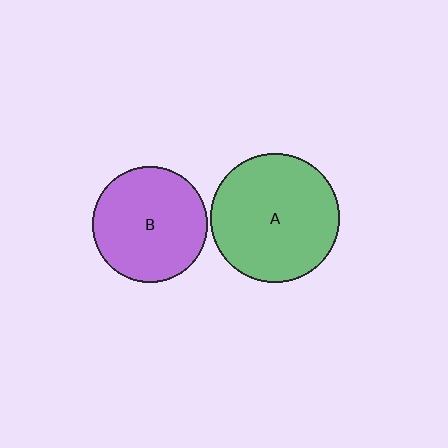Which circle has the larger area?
Circle A (green).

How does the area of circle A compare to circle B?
Approximately 1.2 times.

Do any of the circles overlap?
No, none of the circles overlap.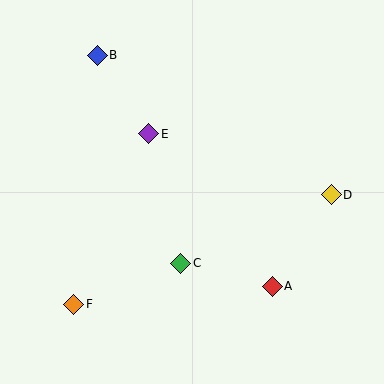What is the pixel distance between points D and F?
The distance between D and F is 280 pixels.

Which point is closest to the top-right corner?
Point D is closest to the top-right corner.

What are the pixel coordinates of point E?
Point E is at (149, 134).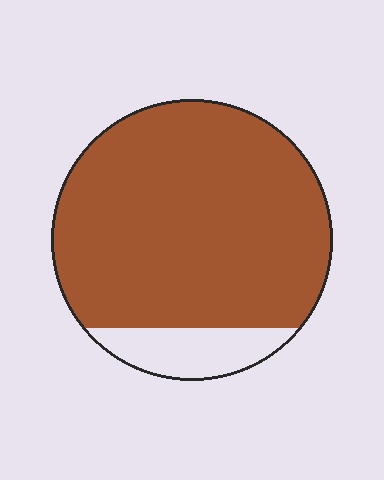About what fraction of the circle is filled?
About seven eighths (7/8).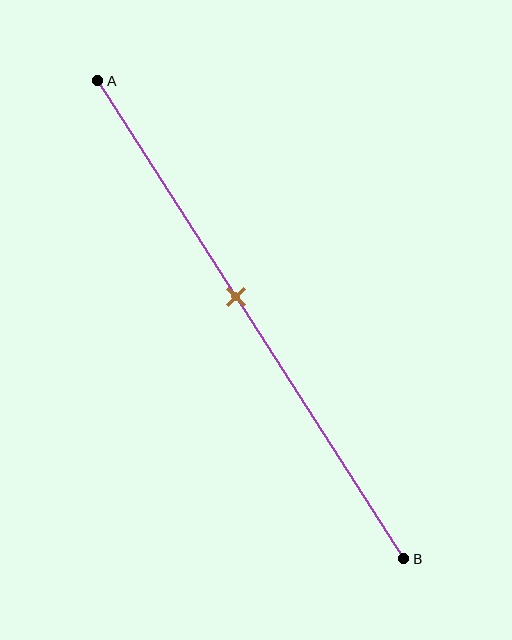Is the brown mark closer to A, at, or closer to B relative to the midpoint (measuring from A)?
The brown mark is closer to point A than the midpoint of segment AB.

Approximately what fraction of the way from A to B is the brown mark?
The brown mark is approximately 45% of the way from A to B.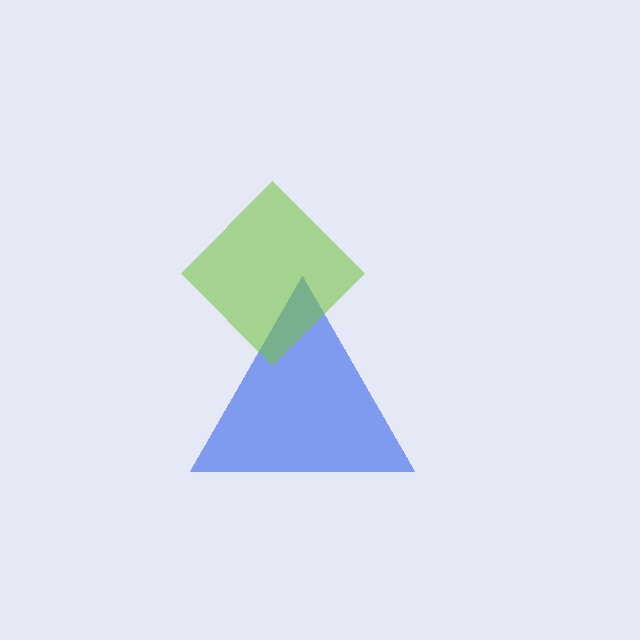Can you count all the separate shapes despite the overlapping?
Yes, there are 2 separate shapes.